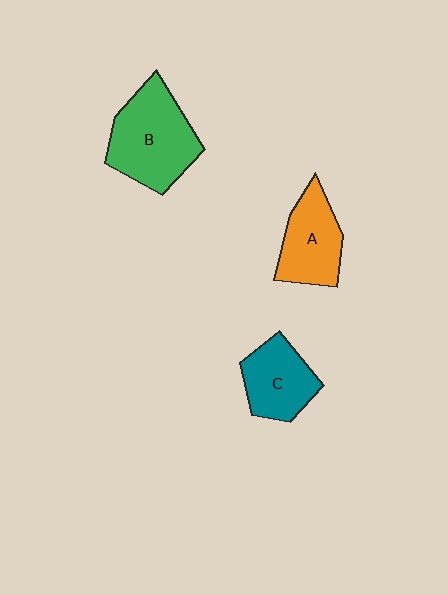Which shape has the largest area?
Shape B (green).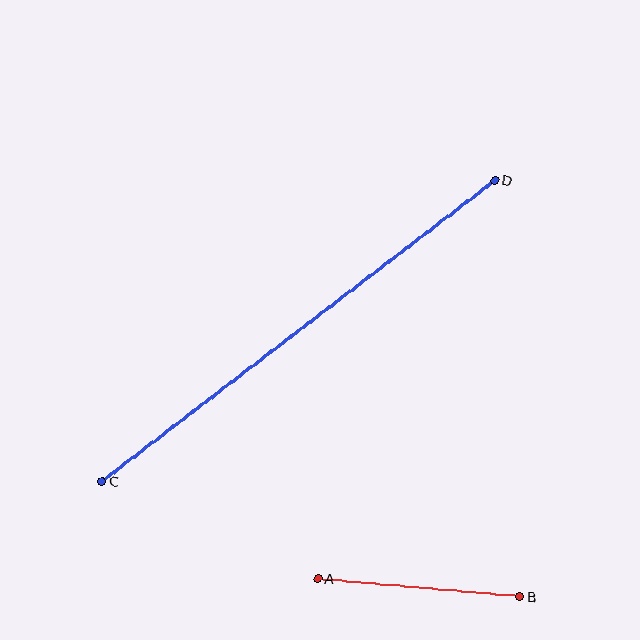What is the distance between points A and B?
The distance is approximately 203 pixels.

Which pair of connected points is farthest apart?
Points C and D are farthest apart.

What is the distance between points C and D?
The distance is approximately 495 pixels.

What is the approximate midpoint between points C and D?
The midpoint is at approximately (298, 331) pixels.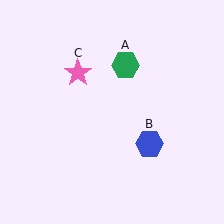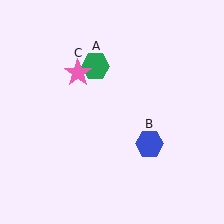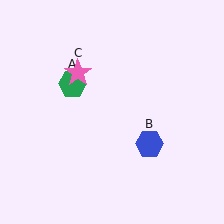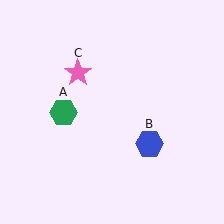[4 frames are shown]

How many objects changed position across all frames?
1 object changed position: green hexagon (object A).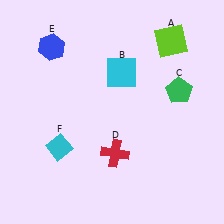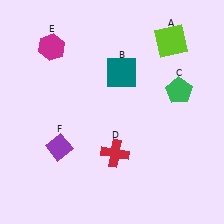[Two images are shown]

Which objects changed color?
B changed from cyan to teal. E changed from blue to magenta. F changed from cyan to purple.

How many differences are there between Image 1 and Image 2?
There are 3 differences between the two images.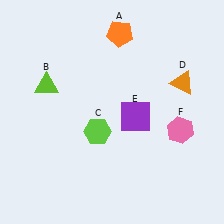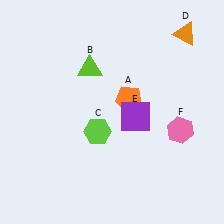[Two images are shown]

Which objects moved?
The objects that moved are: the orange pentagon (A), the lime triangle (B), the orange triangle (D).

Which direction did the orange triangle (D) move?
The orange triangle (D) moved up.